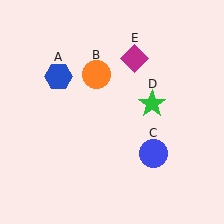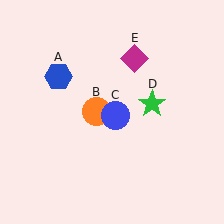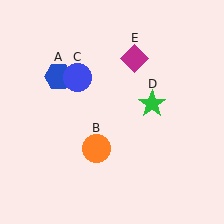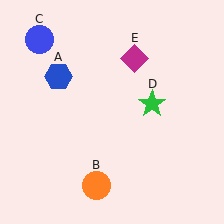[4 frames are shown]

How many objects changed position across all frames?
2 objects changed position: orange circle (object B), blue circle (object C).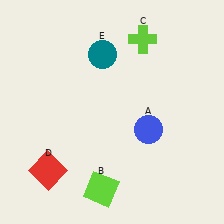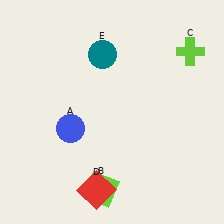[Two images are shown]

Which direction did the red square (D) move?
The red square (D) moved right.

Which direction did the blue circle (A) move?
The blue circle (A) moved left.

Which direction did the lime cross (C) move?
The lime cross (C) moved right.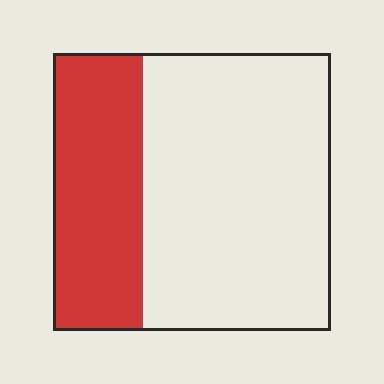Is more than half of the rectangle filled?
No.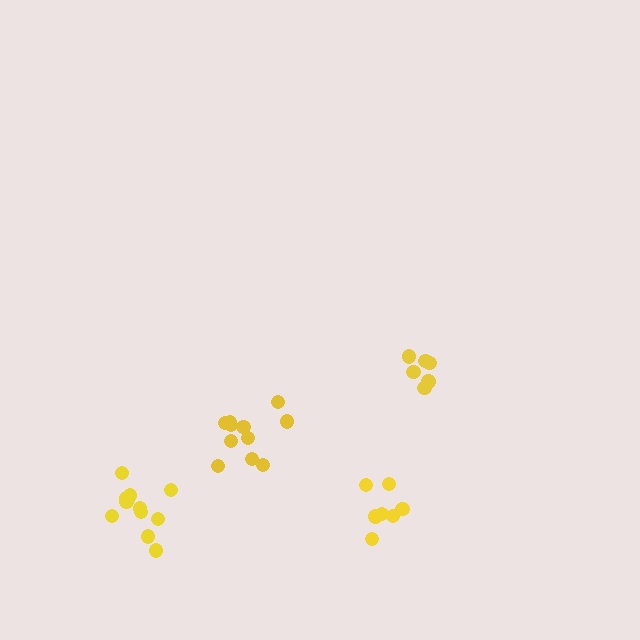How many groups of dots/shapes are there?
There are 4 groups.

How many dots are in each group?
Group 1: 11 dots, Group 2: 7 dots, Group 3: 6 dots, Group 4: 12 dots (36 total).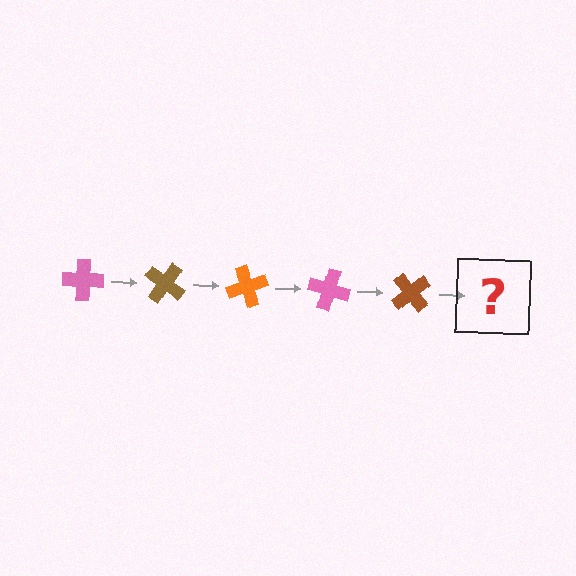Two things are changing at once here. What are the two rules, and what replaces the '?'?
The two rules are that it rotates 35 degrees each step and the color cycles through pink, brown, and orange. The '?' should be an orange cross, rotated 175 degrees from the start.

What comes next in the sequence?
The next element should be an orange cross, rotated 175 degrees from the start.